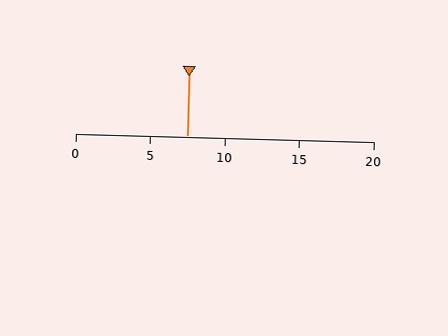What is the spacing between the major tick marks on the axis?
The major ticks are spaced 5 apart.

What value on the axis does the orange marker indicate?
The marker indicates approximately 7.5.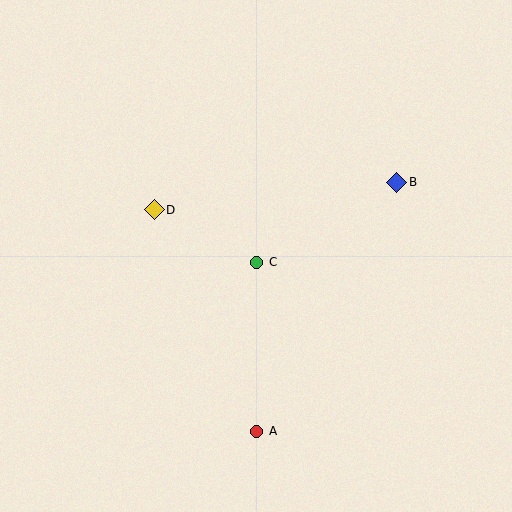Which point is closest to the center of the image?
Point C at (257, 262) is closest to the center.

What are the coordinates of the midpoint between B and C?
The midpoint between B and C is at (327, 222).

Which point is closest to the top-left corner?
Point D is closest to the top-left corner.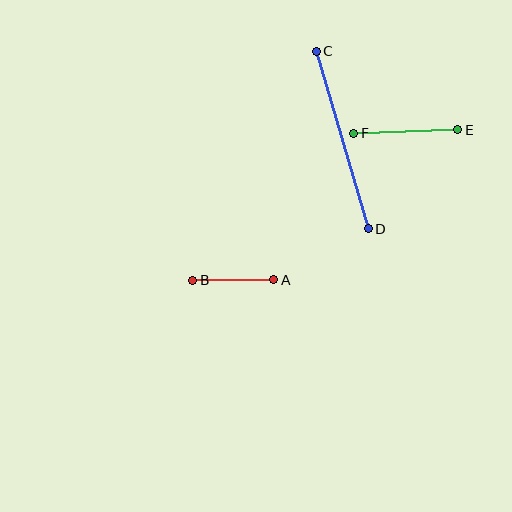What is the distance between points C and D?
The distance is approximately 185 pixels.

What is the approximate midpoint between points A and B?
The midpoint is at approximately (233, 280) pixels.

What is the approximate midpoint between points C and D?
The midpoint is at approximately (342, 140) pixels.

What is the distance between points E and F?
The distance is approximately 104 pixels.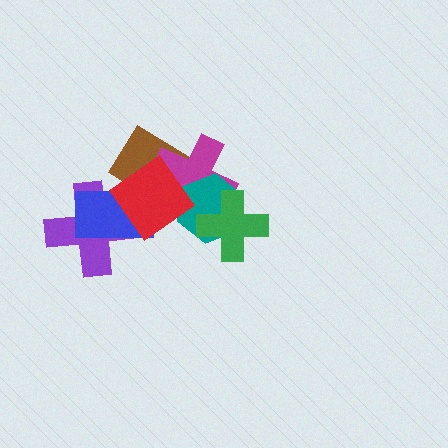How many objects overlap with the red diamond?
5 objects overlap with the red diamond.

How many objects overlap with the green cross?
2 objects overlap with the green cross.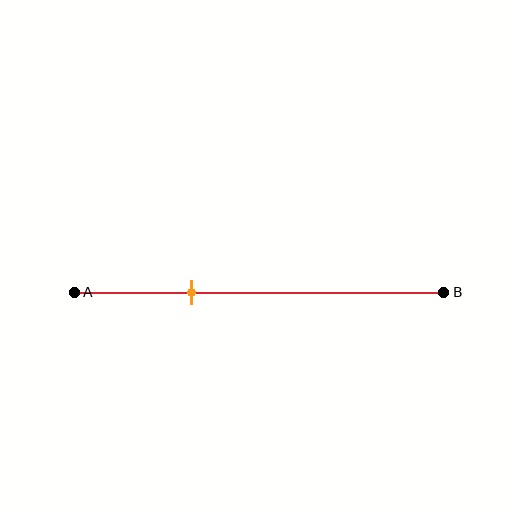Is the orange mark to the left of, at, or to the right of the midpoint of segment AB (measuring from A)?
The orange mark is to the left of the midpoint of segment AB.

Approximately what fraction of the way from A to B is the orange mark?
The orange mark is approximately 30% of the way from A to B.